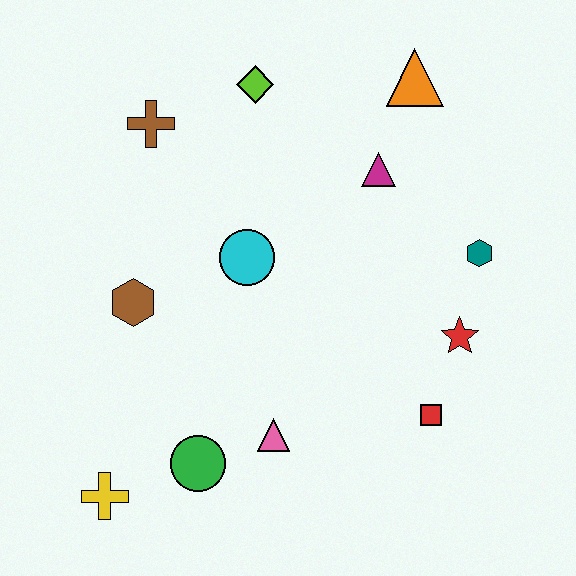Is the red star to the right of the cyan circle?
Yes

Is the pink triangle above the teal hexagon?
No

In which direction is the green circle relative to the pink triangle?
The green circle is to the left of the pink triangle.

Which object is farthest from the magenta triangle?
The yellow cross is farthest from the magenta triangle.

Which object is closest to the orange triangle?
The magenta triangle is closest to the orange triangle.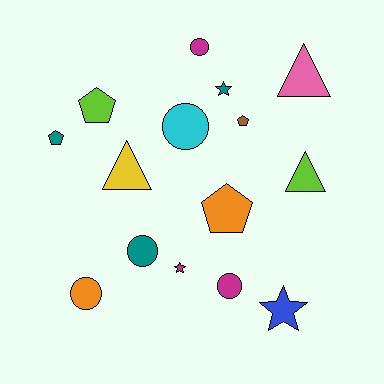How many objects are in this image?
There are 15 objects.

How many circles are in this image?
There are 5 circles.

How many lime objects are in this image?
There are 2 lime objects.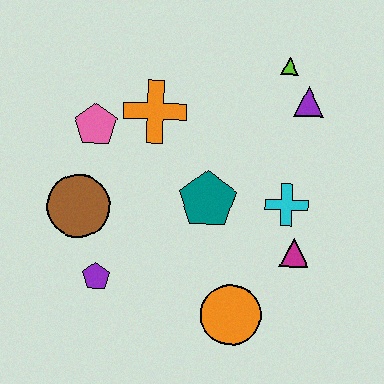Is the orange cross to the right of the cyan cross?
No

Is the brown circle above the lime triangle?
No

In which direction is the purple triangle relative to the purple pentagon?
The purple triangle is to the right of the purple pentagon.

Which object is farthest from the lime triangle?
The purple pentagon is farthest from the lime triangle.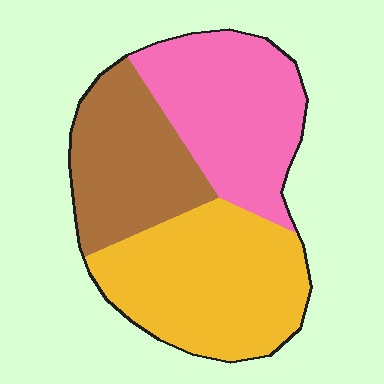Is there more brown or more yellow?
Yellow.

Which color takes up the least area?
Brown, at roughly 25%.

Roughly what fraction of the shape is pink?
Pink covers about 35% of the shape.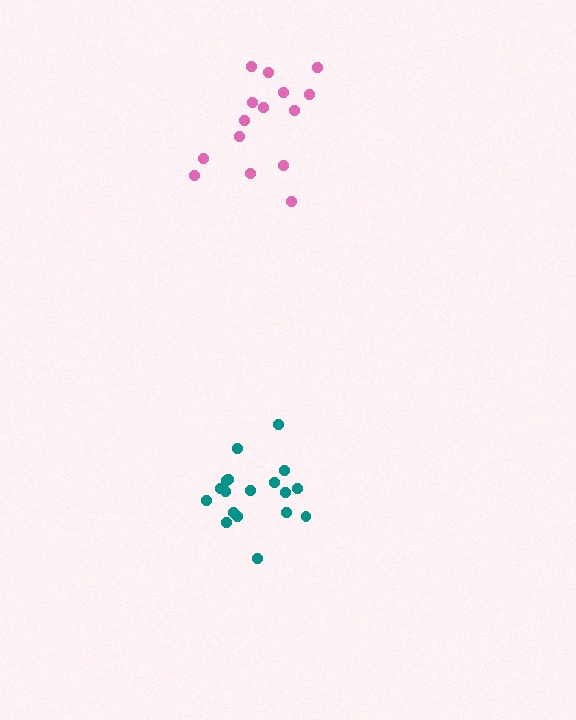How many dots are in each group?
Group 1: 15 dots, Group 2: 18 dots (33 total).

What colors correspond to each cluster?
The clusters are colored: pink, teal.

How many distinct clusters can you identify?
There are 2 distinct clusters.